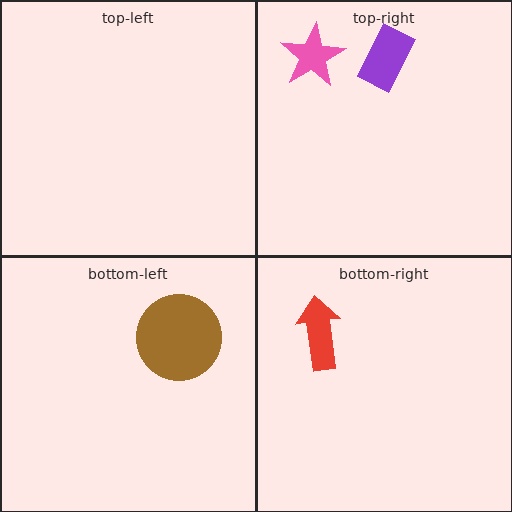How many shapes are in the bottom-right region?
1.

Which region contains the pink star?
The top-right region.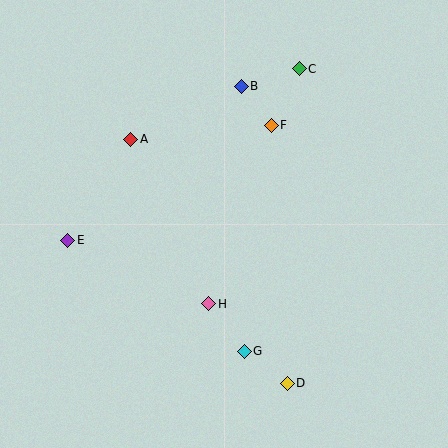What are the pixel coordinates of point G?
Point G is at (244, 351).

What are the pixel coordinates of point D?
Point D is at (287, 383).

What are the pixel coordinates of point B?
Point B is at (241, 86).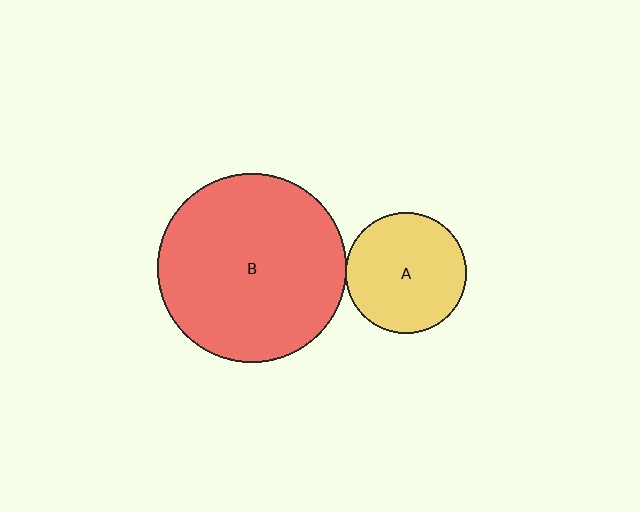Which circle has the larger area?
Circle B (red).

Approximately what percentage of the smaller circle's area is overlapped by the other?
Approximately 5%.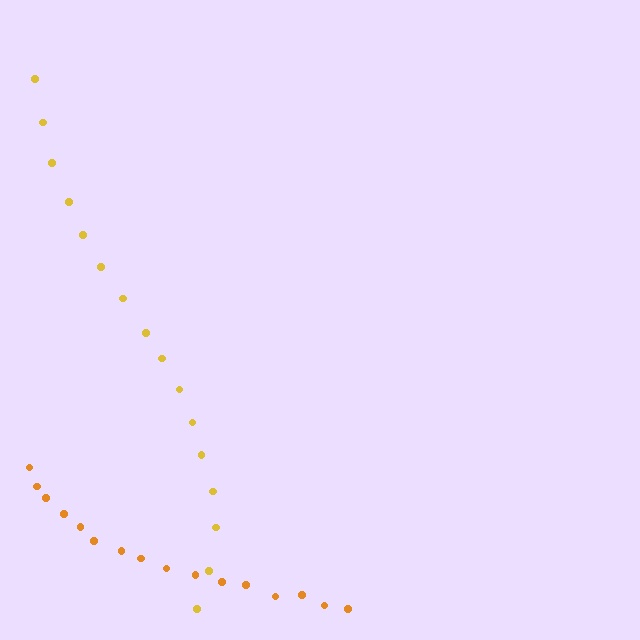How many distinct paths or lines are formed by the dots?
There are 2 distinct paths.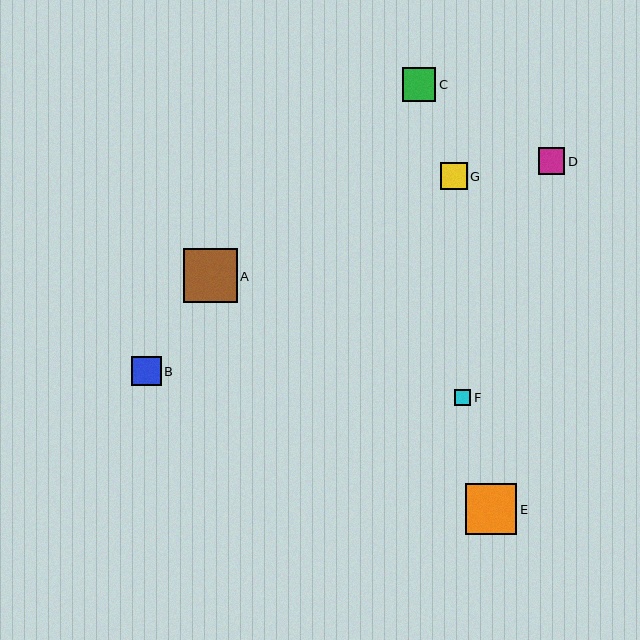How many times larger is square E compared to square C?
Square E is approximately 1.5 times the size of square C.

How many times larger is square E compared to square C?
Square E is approximately 1.5 times the size of square C.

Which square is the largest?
Square A is the largest with a size of approximately 54 pixels.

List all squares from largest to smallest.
From largest to smallest: A, E, C, B, G, D, F.